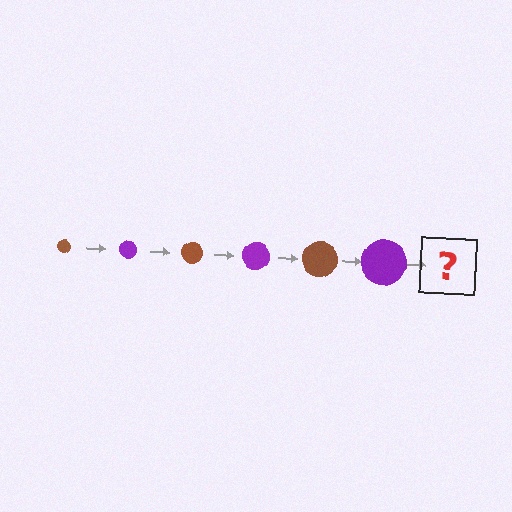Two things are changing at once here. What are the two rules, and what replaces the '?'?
The two rules are that the circle grows larger each step and the color cycles through brown and purple. The '?' should be a brown circle, larger than the previous one.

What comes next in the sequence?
The next element should be a brown circle, larger than the previous one.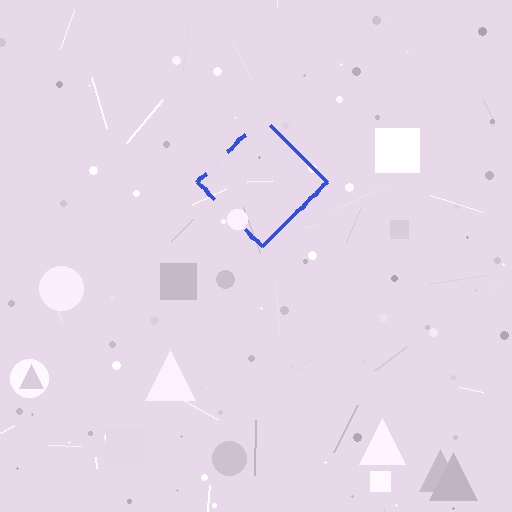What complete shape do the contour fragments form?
The contour fragments form a diamond.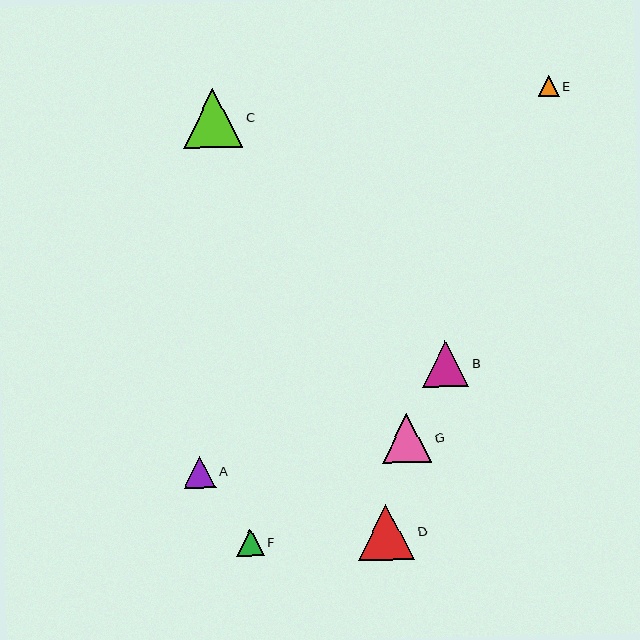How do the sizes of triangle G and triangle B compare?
Triangle G and triangle B are approximately the same size.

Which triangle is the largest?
Triangle C is the largest with a size of approximately 59 pixels.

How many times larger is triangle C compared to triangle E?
Triangle C is approximately 2.9 times the size of triangle E.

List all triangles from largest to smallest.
From largest to smallest: C, D, G, B, A, F, E.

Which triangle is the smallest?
Triangle E is the smallest with a size of approximately 21 pixels.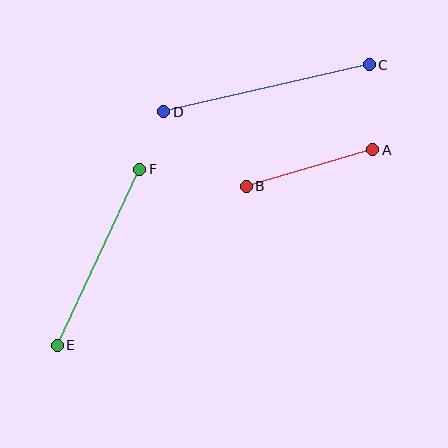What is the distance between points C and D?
The distance is approximately 211 pixels.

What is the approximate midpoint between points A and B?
The midpoint is at approximately (309, 168) pixels.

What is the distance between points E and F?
The distance is approximately 194 pixels.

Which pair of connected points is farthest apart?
Points C and D are farthest apart.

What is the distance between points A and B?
The distance is approximately 132 pixels.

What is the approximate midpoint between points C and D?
The midpoint is at approximately (267, 88) pixels.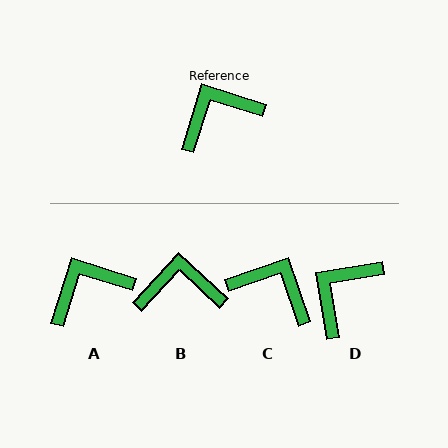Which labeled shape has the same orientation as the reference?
A.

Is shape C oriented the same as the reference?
No, it is off by about 54 degrees.